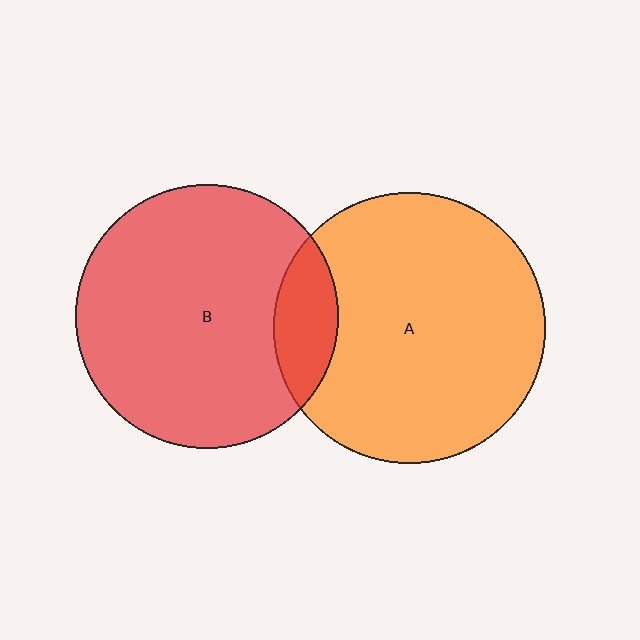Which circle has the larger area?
Circle A (orange).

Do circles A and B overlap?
Yes.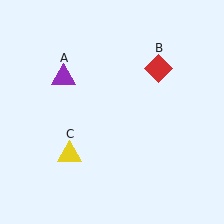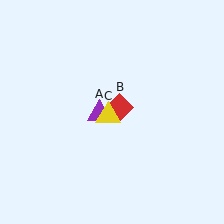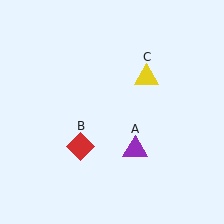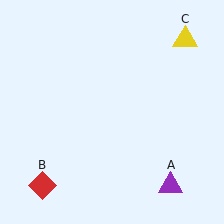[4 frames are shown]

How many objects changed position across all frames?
3 objects changed position: purple triangle (object A), red diamond (object B), yellow triangle (object C).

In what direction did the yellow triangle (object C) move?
The yellow triangle (object C) moved up and to the right.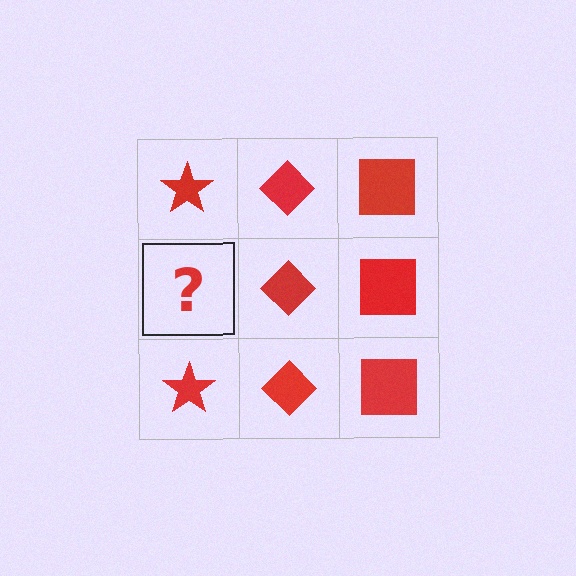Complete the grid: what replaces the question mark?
The question mark should be replaced with a red star.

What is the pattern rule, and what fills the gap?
The rule is that each column has a consistent shape. The gap should be filled with a red star.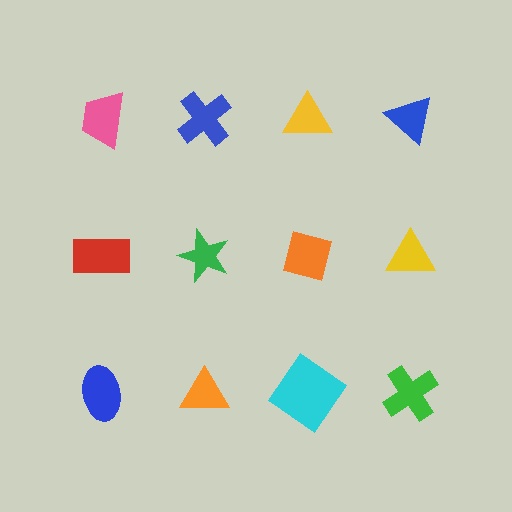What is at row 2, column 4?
A yellow triangle.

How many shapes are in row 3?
4 shapes.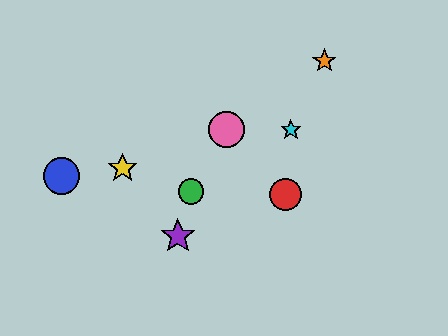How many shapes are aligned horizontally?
2 shapes (the cyan star, the pink circle) are aligned horizontally.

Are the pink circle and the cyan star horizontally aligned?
Yes, both are at y≈130.